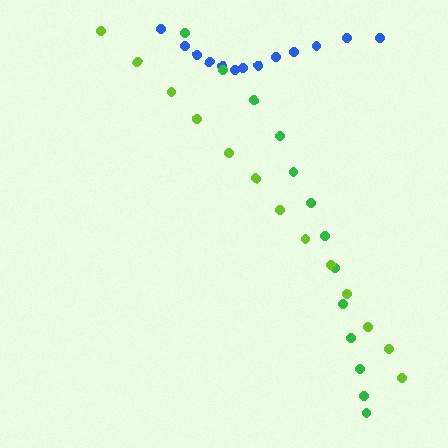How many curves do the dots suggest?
There are 3 distinct paths.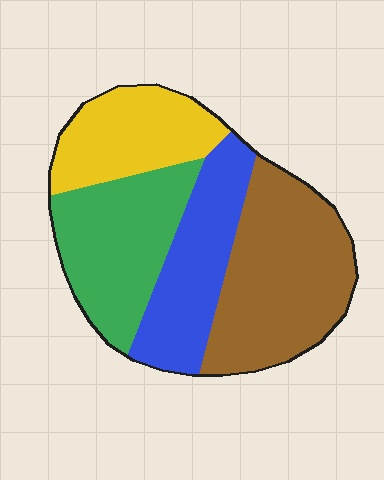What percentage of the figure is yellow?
Yellow covers 19% of the figure.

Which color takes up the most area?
Brown, at roughly 35%.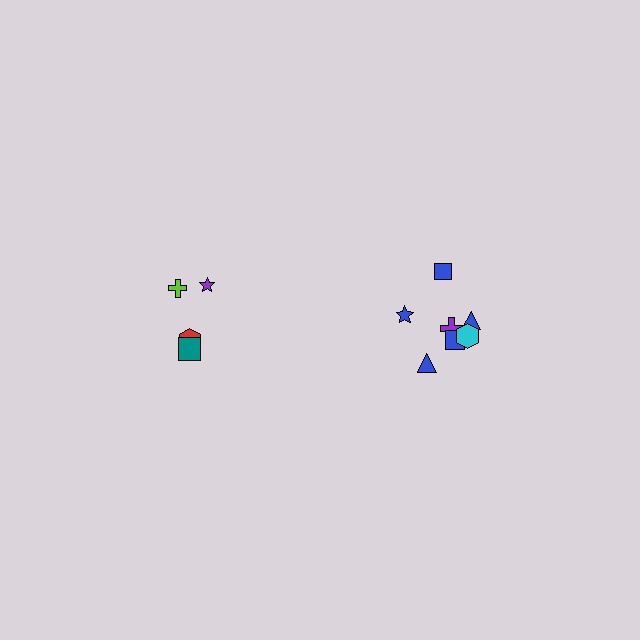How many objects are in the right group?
There are 7 objects.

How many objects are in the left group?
There are 4 objects.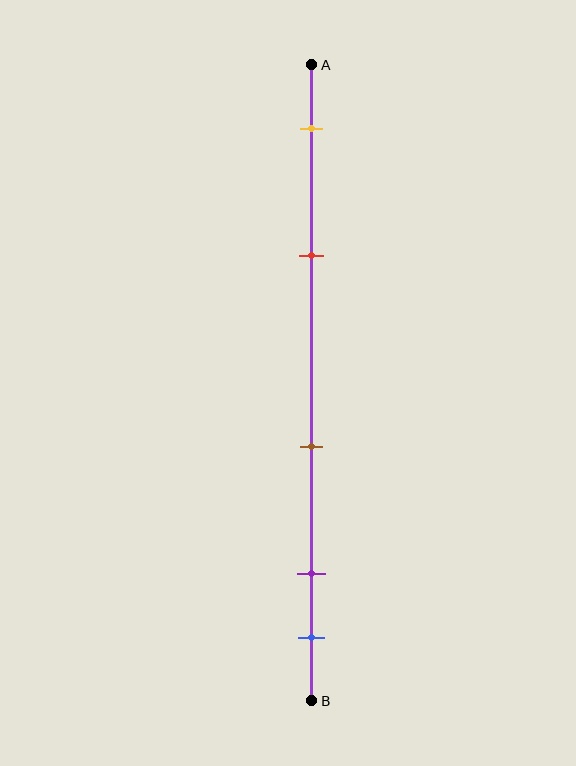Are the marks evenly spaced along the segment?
No, the marks are not evenly spaced.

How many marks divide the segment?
There are 5 marks dividing the segment.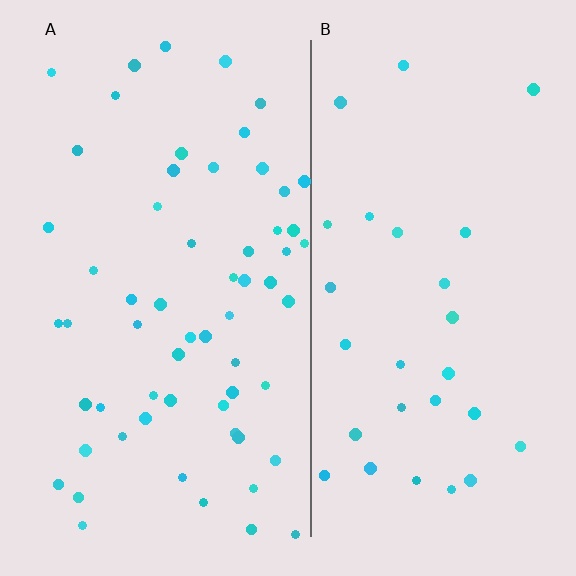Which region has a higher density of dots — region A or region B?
A (the left).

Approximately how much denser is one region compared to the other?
Approximately 2.1× — region A over region B.